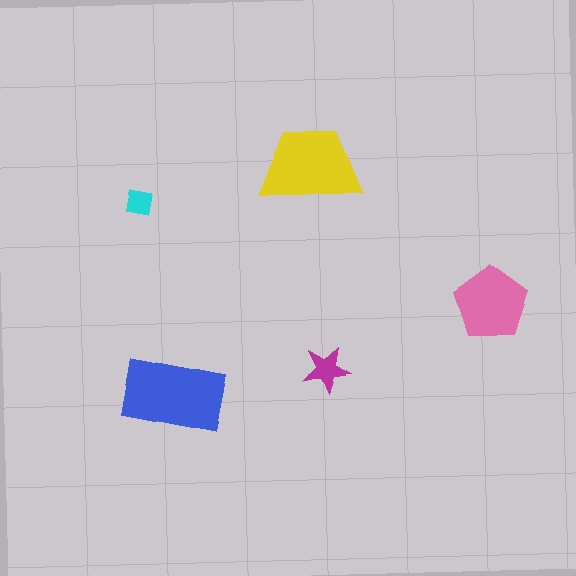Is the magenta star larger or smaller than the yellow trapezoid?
Smaller.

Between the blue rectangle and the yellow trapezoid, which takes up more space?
The blue rectangle.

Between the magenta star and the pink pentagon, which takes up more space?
The pink pentagon.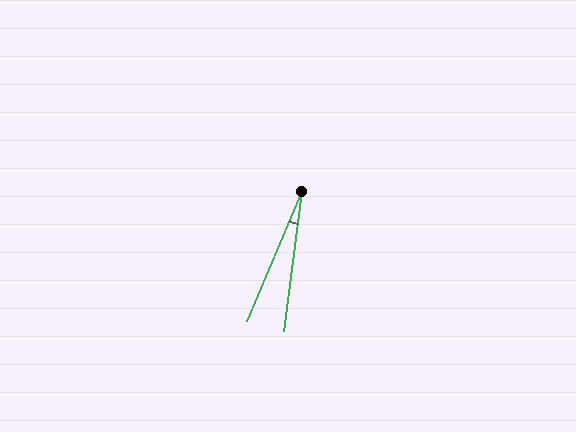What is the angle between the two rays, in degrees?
Approximately 16 degrees.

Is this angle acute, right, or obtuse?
It is acute.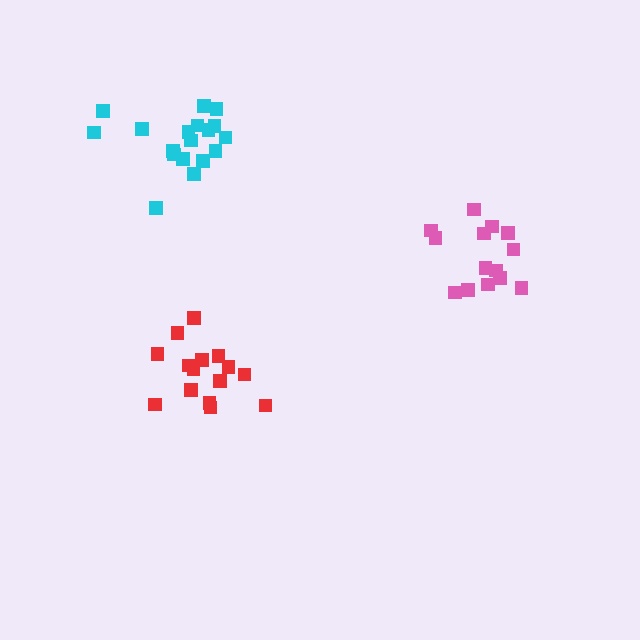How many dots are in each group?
Group 1: 14 dots, Group 2: 18 dots, Group 3: 15 dots (47 total).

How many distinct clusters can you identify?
There are 3 distinct clusters.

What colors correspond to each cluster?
The clusters are colored: pink, cyan, red.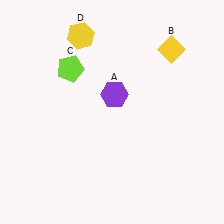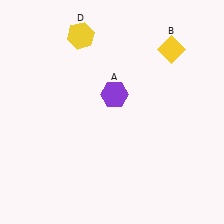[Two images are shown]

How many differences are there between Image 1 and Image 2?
There is 1 difference between the two images.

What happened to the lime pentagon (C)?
The lime pentagon (C) was removed in Image 2. It was in the top-left area of Image 1.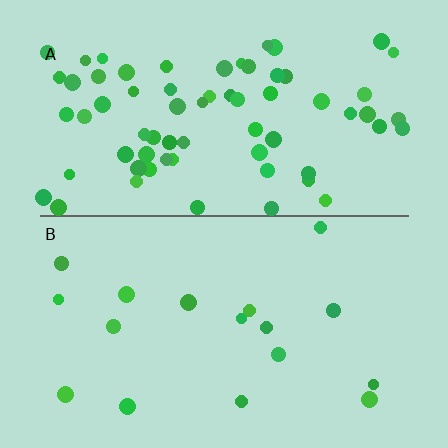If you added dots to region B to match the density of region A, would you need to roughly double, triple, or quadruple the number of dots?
Approximately quadruple.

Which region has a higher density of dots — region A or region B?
A (the top).